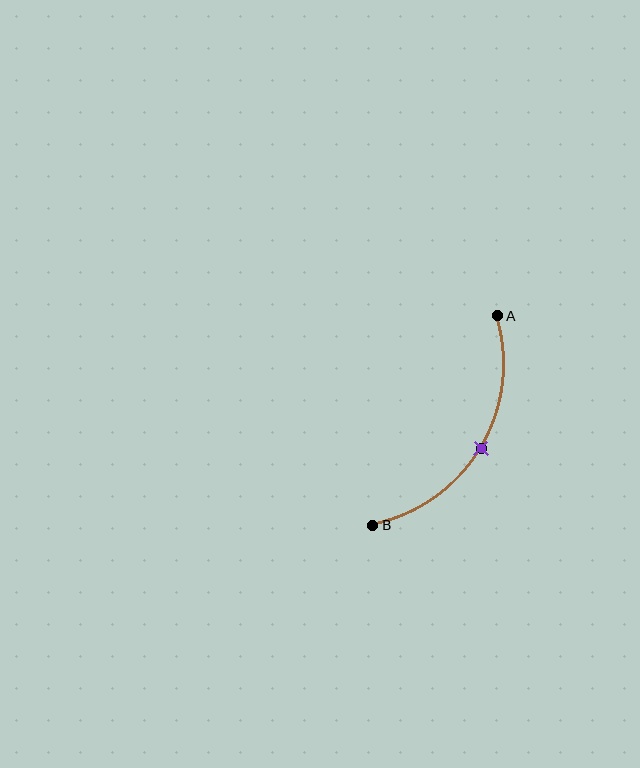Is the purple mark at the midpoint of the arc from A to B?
Yes. The purple mark lies on the arc at equal arc-length from both A and B — it is the arc midpoint.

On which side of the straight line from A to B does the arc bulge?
The arc bulges to the right of the straight line connecting A and B.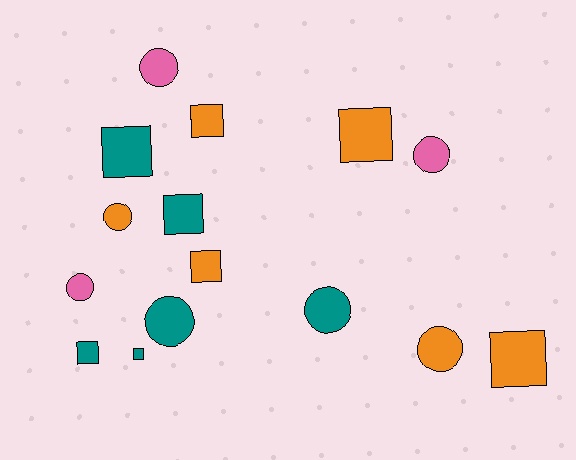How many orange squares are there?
There are 4 orange squares.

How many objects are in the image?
There are 15 objects.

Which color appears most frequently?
Orange, with 6 objects.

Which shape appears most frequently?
Square, with 8 objects.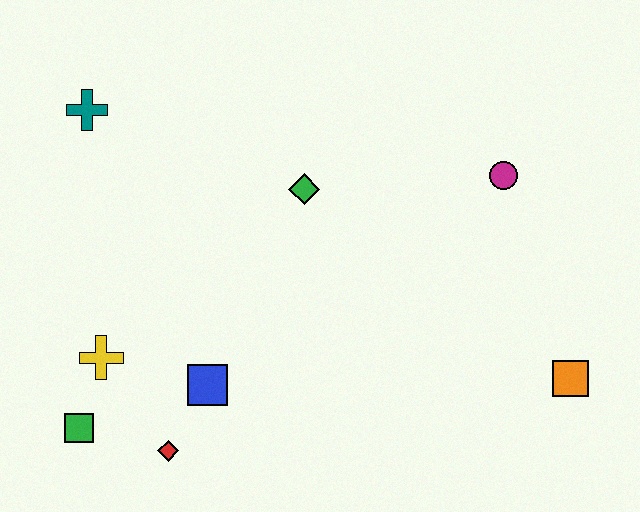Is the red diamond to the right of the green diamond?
No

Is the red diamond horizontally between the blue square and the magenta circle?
No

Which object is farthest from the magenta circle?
The green square is farthest from the magenta circle.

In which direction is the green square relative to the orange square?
The green square is to the left of the orange square.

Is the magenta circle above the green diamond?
Yes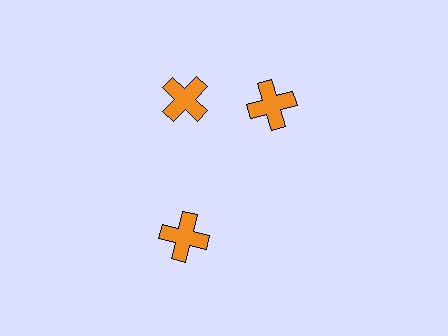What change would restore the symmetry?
The symmetry would be restored by rotating it back into even spacing with its neighbors so that all 3 crosses sit at equal angles and equal distance from the center.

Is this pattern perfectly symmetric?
No. The 3 orange crosses are arranged in a ring, but one element near the 3 o'clock position is rotated out of alignment along the ring, breaking the 3-fold rotational symmetry.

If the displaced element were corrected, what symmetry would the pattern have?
It would have 3-fold rotational symmetry — the pattern would map onto itself every 120 degrees.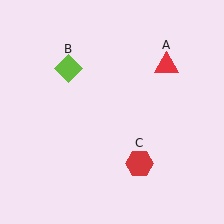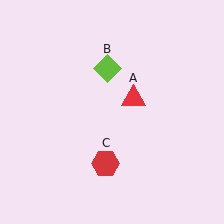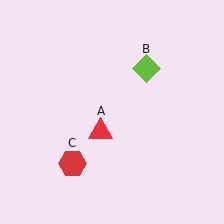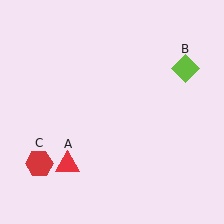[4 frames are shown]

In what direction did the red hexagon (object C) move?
The red hexagon (object C) moved left.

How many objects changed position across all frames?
3 objects changed position: red triangle (object A), lime diamond (object B), red hexagon (object C).